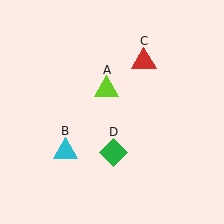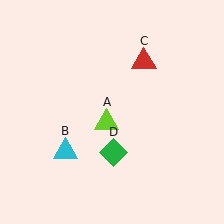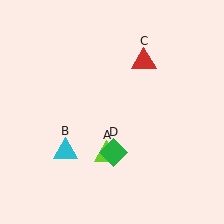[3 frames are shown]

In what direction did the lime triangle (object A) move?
The lime triangle (object A) moved down.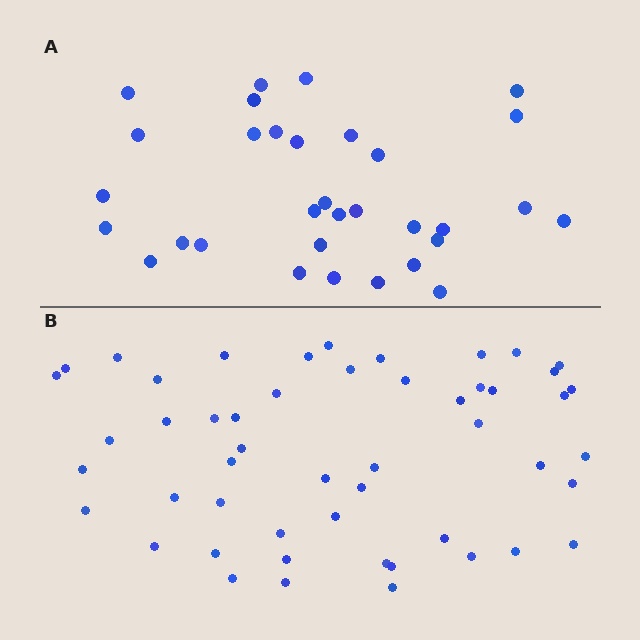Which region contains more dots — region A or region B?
Region B (the bottom region) has more dots.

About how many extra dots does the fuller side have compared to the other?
Region B has approximately 20 more dots than region A.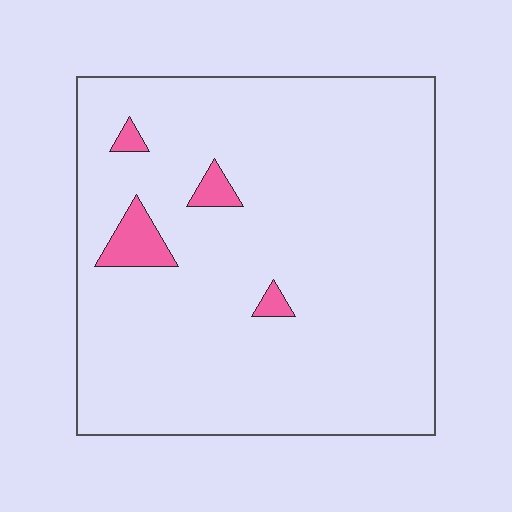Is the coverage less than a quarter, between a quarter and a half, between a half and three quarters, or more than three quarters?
Less than a quarter.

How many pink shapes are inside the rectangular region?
4.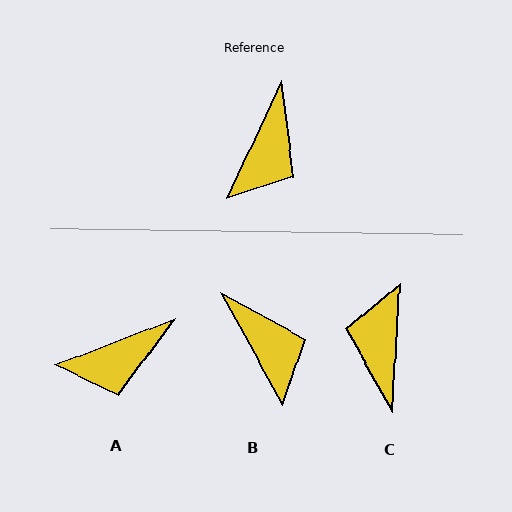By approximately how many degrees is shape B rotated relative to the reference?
Approximately 53 degrees counter-clockwise.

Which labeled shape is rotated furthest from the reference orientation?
C, about 158 degrees away.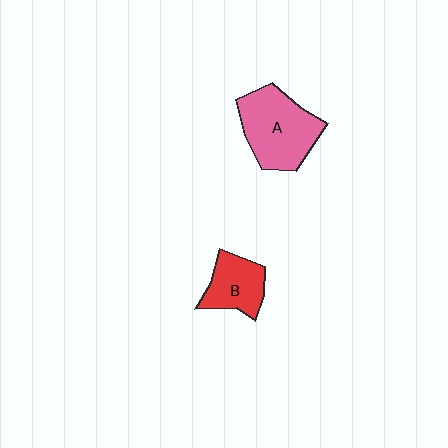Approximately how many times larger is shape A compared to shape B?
Approximately 1.7 times.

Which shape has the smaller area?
Shape B (red).